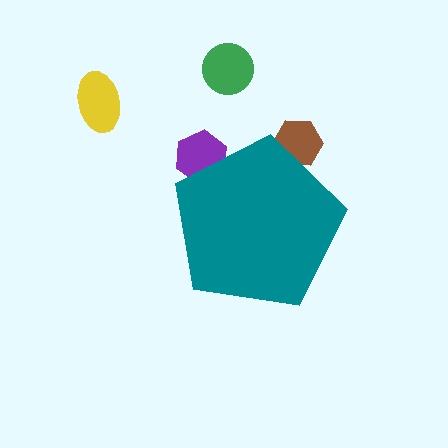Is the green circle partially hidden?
No, the green circle is fully visible.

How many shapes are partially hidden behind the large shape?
2 shapes are partially hidden.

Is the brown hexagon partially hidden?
Yes, the brown hexagon is partially hidden behind the teal pentagon.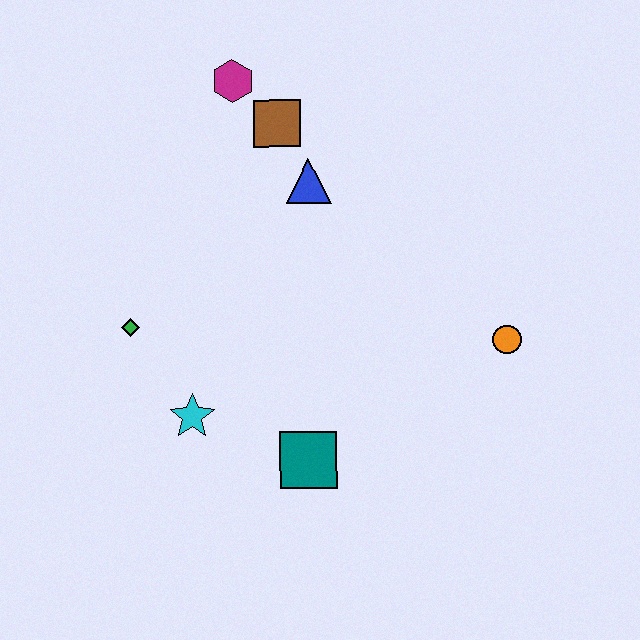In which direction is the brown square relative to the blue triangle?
The brown square is above the blue triangle.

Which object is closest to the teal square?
The cyan star is closest to the teal square.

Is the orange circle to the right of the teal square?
Yes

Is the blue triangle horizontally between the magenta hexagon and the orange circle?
Yes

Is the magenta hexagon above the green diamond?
Yes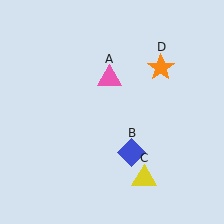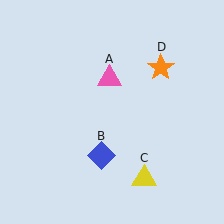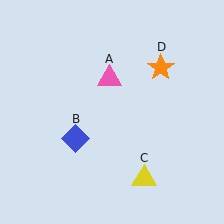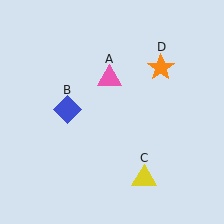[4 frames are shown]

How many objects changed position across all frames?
1 object changed position: blue diamond (object B).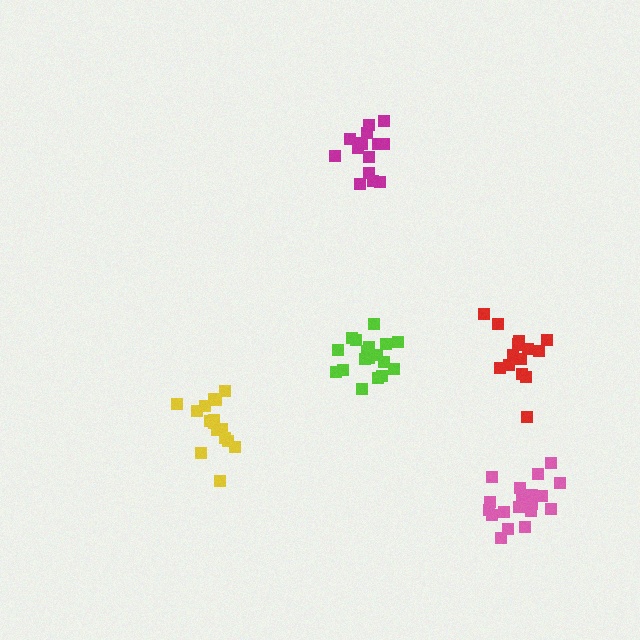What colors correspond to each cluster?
The clusters are colored: lime, red, yellow, pink, magenta.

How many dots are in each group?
Group 1: 20 dots, Group 2: 15 dots, Group 3: 16 dots, Group 4: 21 dots, Group 5: 15 dots (87 total).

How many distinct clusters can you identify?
There are 5 distinct clusters.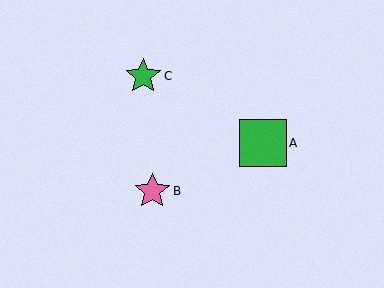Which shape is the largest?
The green square (labeled A) is the largest.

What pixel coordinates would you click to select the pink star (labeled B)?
Click at (152, 191) to select the pink star B.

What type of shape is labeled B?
Shape B is a pink star.